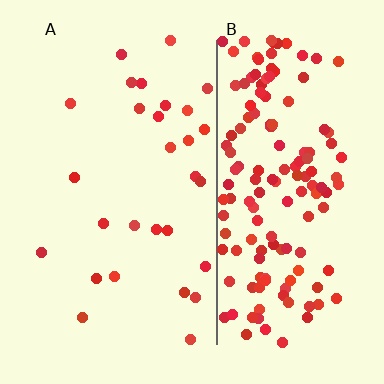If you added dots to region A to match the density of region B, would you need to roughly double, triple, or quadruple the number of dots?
Approximately quadruple.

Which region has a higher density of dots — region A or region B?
B (the right).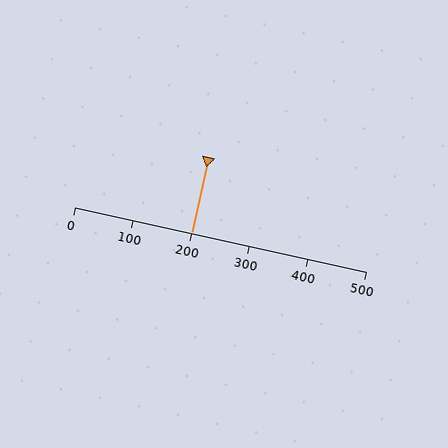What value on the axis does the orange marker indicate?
The marker indicates approximately 200.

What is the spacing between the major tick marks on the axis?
The major ticks are spaced 100 apart.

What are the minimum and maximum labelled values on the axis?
The axis runs from 0 to 500.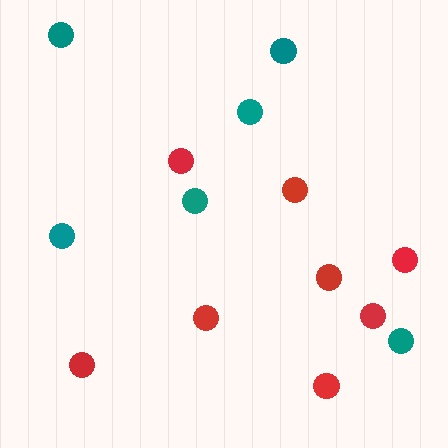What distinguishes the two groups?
There are 2 groups: one group of red circles (8) and one group of teal circles (6).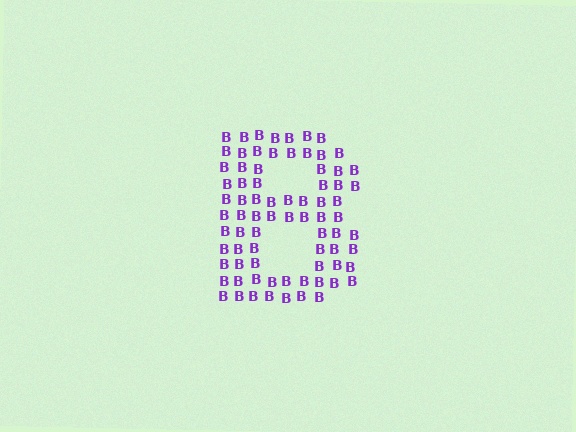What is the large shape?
The large shape is the letter B.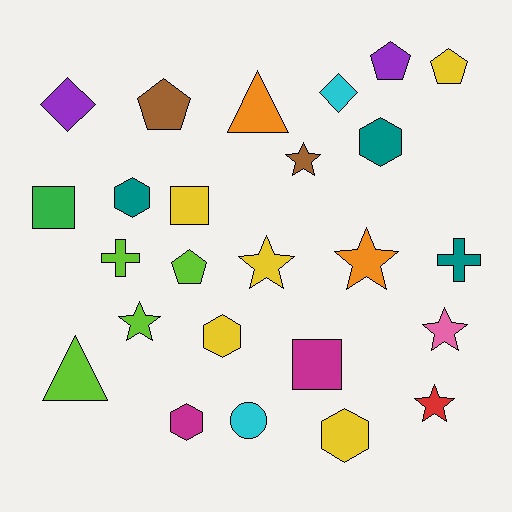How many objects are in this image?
There are 25 objects.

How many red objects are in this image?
There is 1 red object.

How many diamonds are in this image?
There are 2 diamonds.